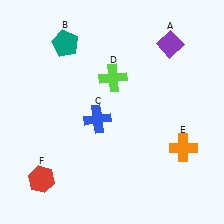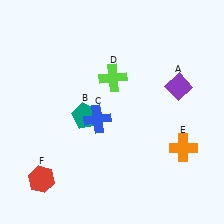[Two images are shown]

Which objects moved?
The objects that moved are: the purple diamond (A), the teal pentagon (B).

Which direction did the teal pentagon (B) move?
The teal pentagon (B) moved down.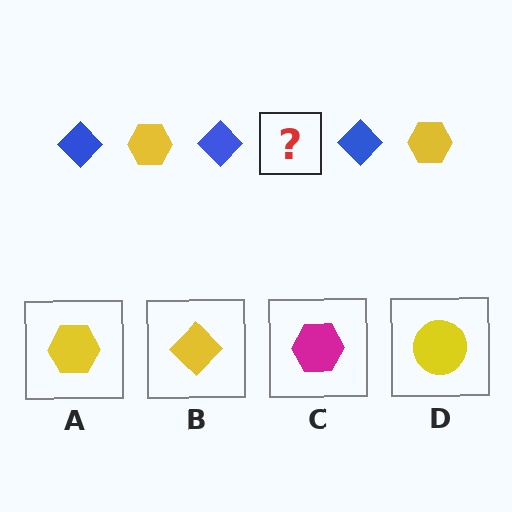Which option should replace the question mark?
Option A.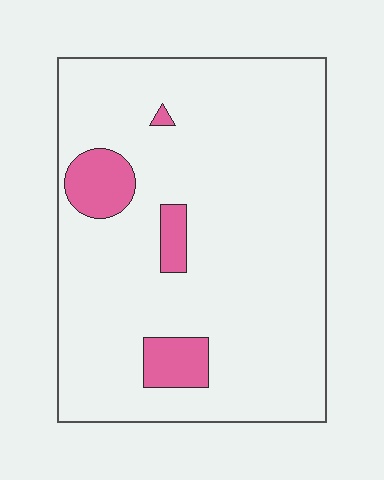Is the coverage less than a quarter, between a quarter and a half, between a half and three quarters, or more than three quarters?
Less than a quarter.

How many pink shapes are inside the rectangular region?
4.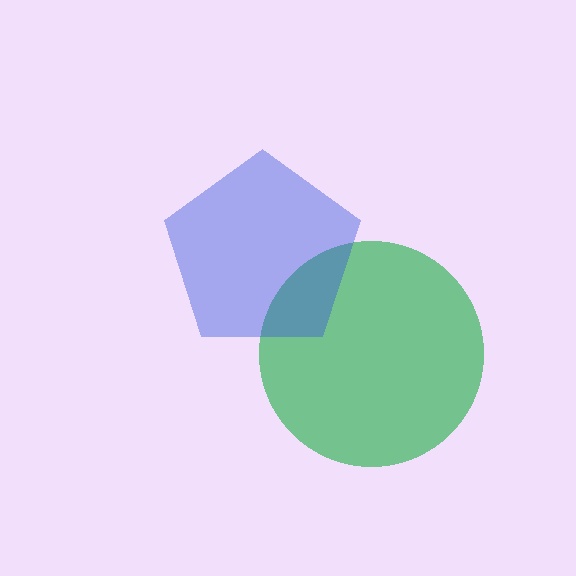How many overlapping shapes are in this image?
There are 2 overlapping shapes in the image.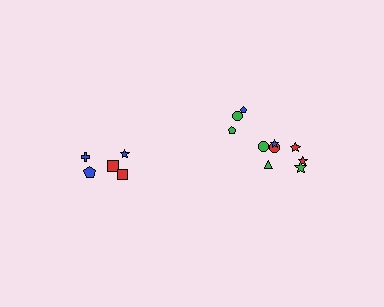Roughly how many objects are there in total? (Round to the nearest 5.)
Roughly 15 objects in total.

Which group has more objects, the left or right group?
The right group.